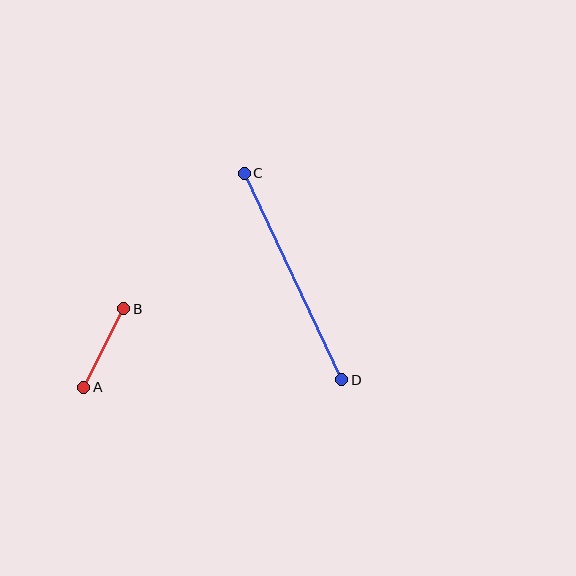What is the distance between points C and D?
The distance is approximately 228 pixels.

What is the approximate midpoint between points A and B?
The midpoint is at approximately (104, 348) pixels.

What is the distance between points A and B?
The distance is approximately 88 pixels.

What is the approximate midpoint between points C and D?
The midpoint is at approximately (293, 276) pixels.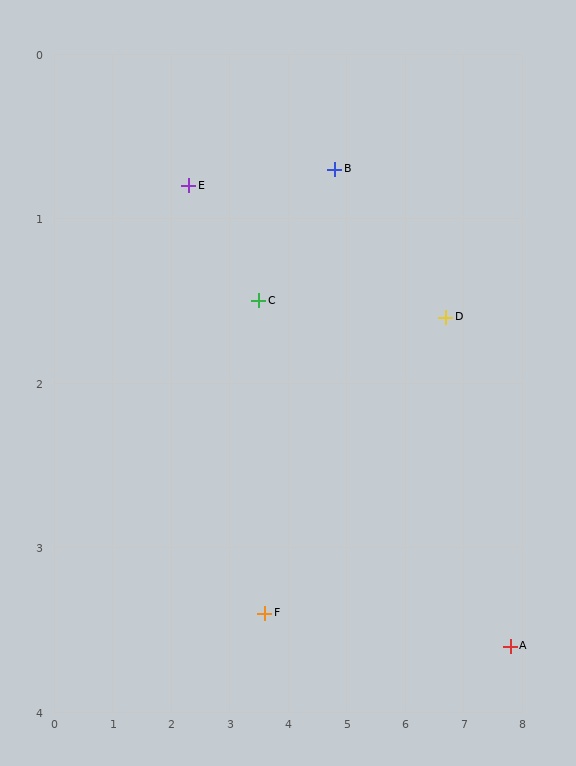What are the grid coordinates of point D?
Point D is at approximately (6.7, 1.6).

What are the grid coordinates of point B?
Point B is at approximately (4.8, 0.7).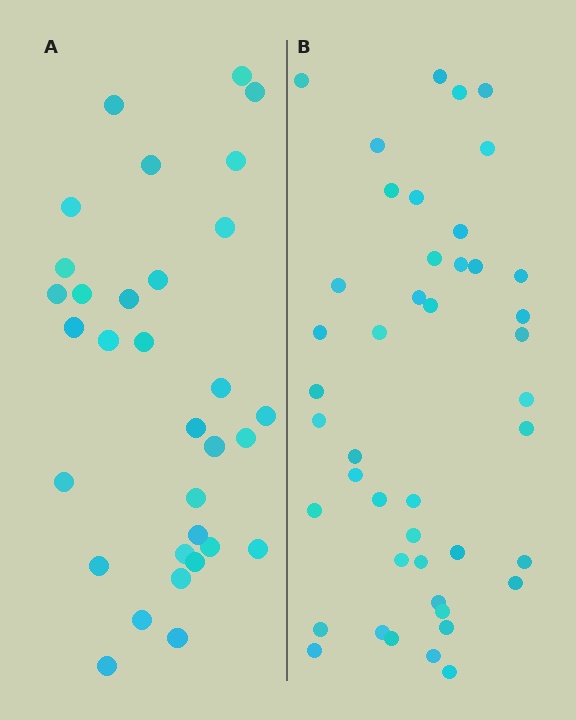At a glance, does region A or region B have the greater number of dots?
Region B (the right region) has more dots.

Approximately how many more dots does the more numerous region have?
Region B has roughly 12 or so more dots than region A.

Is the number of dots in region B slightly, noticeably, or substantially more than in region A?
Region B has noticeably more, but not dramatically so. The ratio is roughly 1.4 to 1.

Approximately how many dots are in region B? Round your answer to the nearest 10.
About 40 dots. (The exact count is 44, which rounds to 40.)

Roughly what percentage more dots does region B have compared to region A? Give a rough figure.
About 40% more.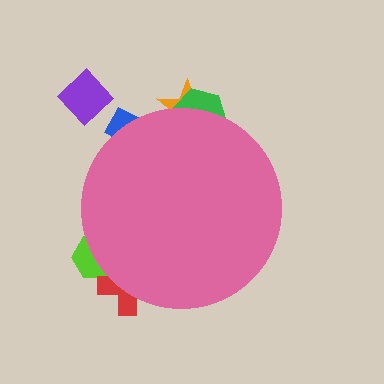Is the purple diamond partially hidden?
No, the purple diamond is fully visible.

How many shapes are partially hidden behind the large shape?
5 shapes are partially hidden.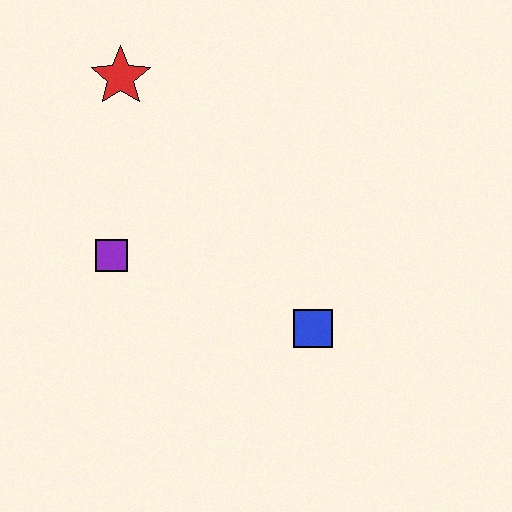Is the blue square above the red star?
No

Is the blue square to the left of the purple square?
No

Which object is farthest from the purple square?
The blue square is farthest from the purple square.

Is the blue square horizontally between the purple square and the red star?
No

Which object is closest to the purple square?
The red star is closest to the purple square.